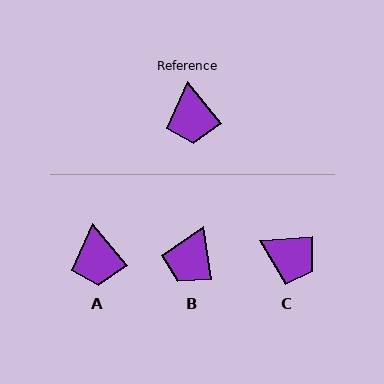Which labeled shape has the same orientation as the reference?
A.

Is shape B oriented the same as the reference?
No, it is off by about 31 degrees.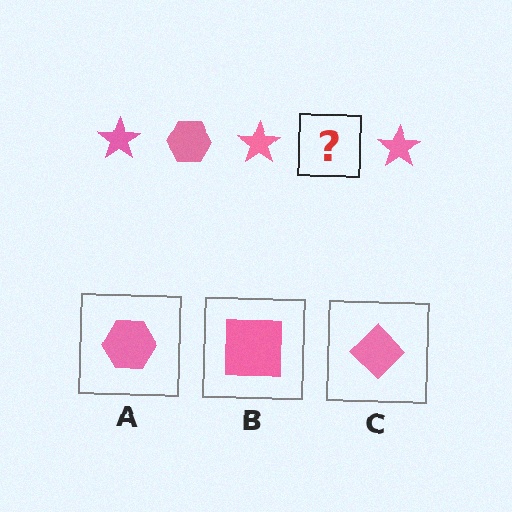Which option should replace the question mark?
Option A.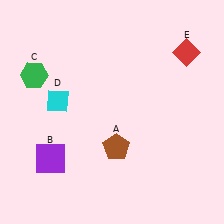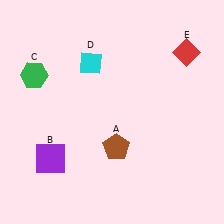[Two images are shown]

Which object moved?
The cyan diamond (D) moved up.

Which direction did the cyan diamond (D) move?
The cyan diamond (D) moved up.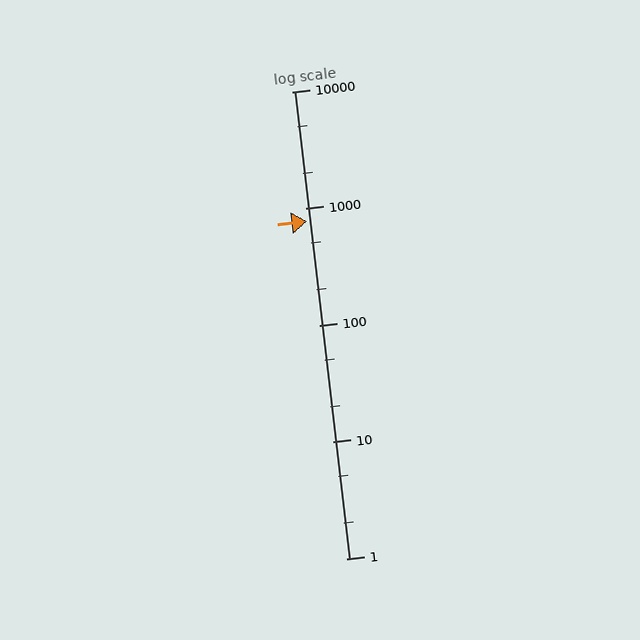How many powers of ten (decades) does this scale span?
The scale spans 4 decades, from 1 to 10000.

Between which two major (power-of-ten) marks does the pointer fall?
The pointer is between 100 and 1000.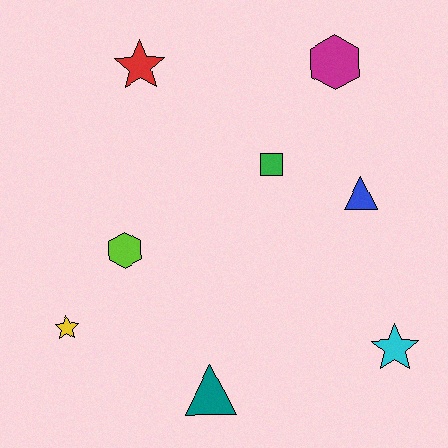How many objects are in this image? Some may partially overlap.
There are 8 objects.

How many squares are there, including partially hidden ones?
There is 1 square.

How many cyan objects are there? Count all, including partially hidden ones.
There is 1 cyan object.